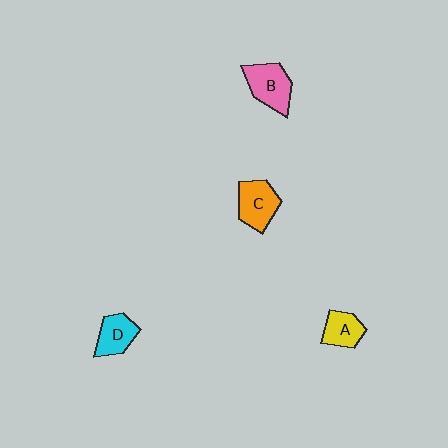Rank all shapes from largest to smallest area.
From largest to smallest: B (pink), C (orange), D (cyan), A (yellow).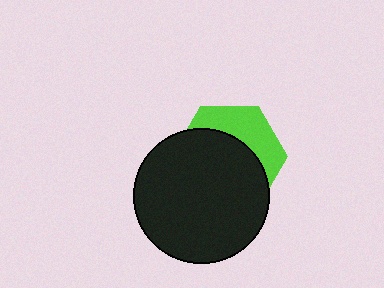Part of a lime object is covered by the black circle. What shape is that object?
It is a hexagon.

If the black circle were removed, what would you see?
You would see the complete lime hexagon.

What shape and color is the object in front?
The object in front is a black circle.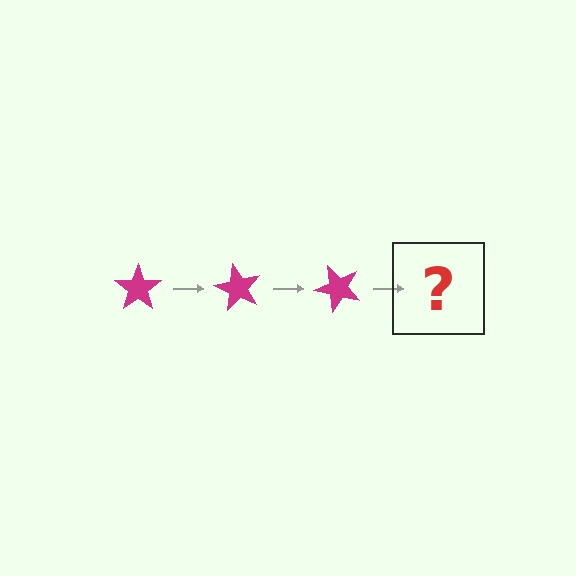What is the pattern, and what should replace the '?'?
The pattern is that the star rotates 60 degrees each step. The '?' should be a magenta star rotated 180 degrees.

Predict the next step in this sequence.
The next step is a magenta star rotated 180 degrees.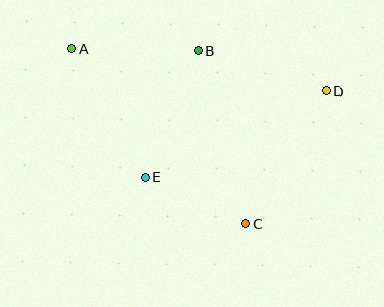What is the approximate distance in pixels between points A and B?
The distance between A and B is approximately 127 pixels.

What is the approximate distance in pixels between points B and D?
The distance between B and D is approximately 134 pixels.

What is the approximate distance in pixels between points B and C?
The distance between B and C is approximately 180 pixels.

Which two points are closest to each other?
Points C and E are closest to each other.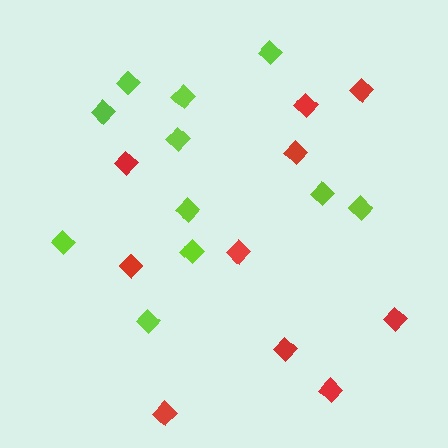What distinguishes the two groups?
There are 2 groups: one group of red diamonds (10) and one group of lime diamonds (11).